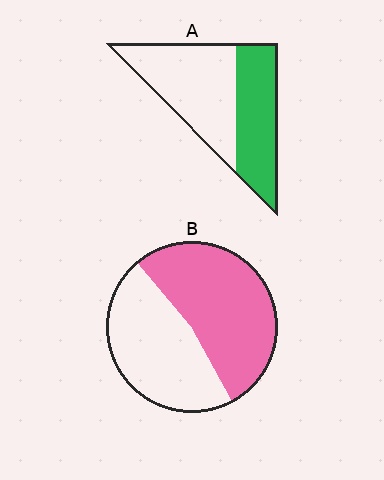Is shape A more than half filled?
No.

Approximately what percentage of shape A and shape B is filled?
A is approximately 45% and B is approximately 55%.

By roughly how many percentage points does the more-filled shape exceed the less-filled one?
By roughly 10 percentage points (B over A).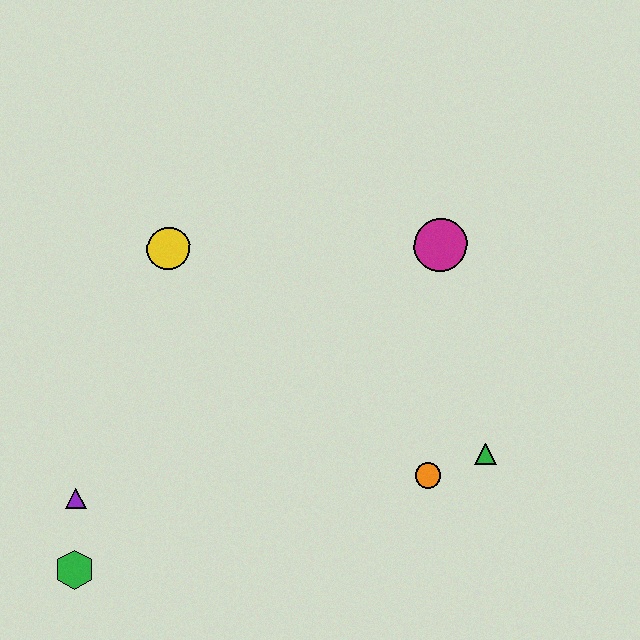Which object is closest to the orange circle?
The green triangle is closest to the orange circle.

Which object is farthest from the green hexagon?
The magenta circle is farthest from the green hexagon.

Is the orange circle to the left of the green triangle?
Yes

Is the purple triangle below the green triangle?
Yes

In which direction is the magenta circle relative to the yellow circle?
The magenta circle is to the right of the yellow circle.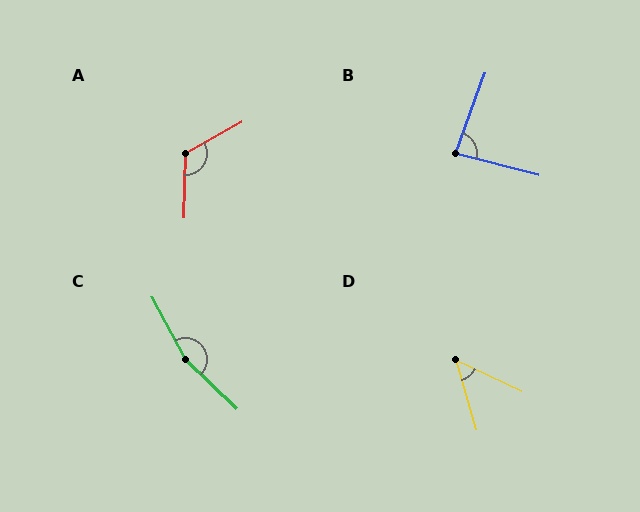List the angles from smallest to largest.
D (49°), B (84°), A (121°), C (162°).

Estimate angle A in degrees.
Approximately 121 degrees.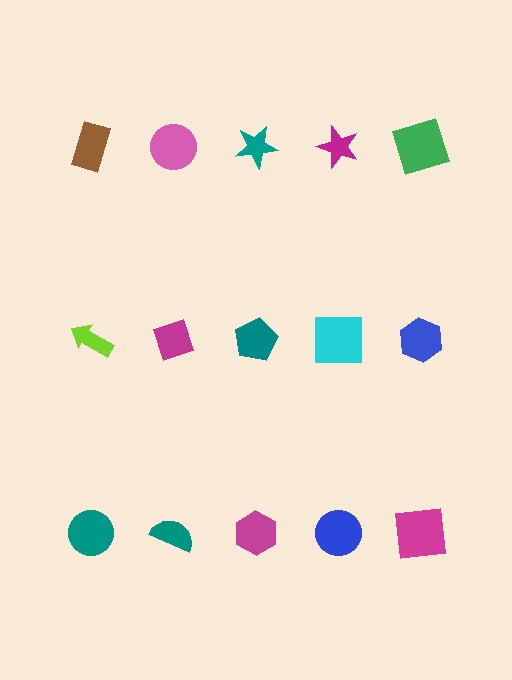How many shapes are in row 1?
5 shapes.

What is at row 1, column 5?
A green square.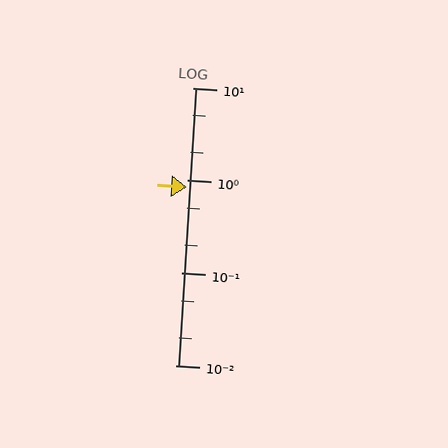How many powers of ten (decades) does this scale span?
The scale spans 3 decades, from 0.01 to 10.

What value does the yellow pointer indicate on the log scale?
The pointer indicates approximately 0.85.